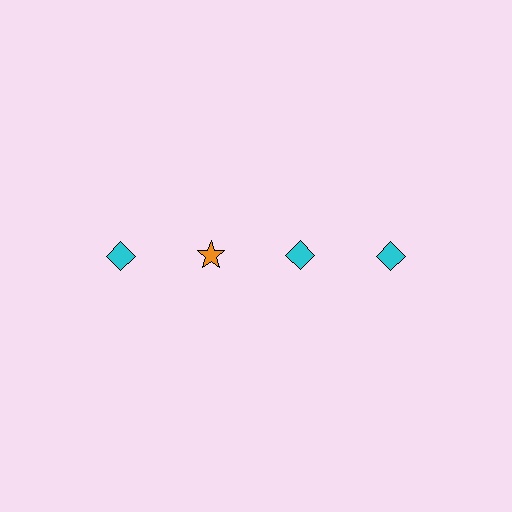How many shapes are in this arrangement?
There are 4 shapes arranged in a grid pattern.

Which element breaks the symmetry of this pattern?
The orange star in the top row, second from left column breaks the symmetry. All other shapes are cyan diamonds.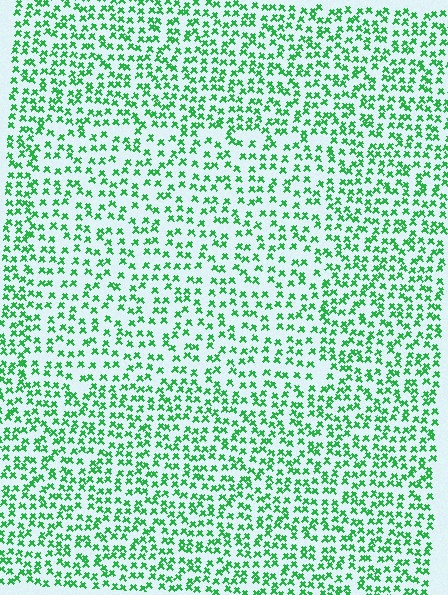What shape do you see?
I see a rectangle.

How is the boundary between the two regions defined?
The boundary is defined by a change in element density (approximately 1.5x ratio). All elements are the same color, size, and shape.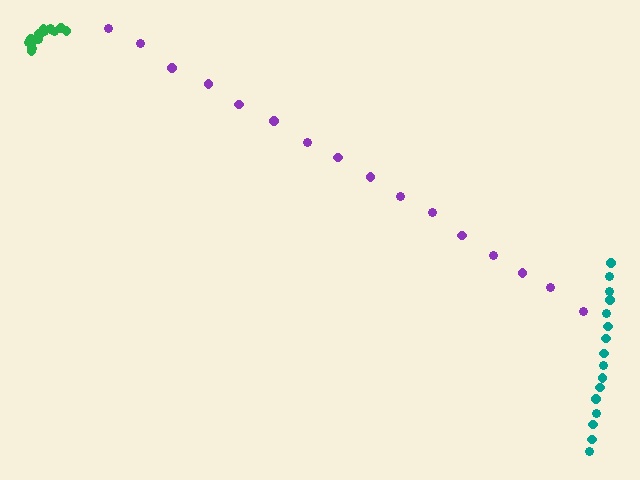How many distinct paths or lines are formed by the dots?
There are 3 distinct paths.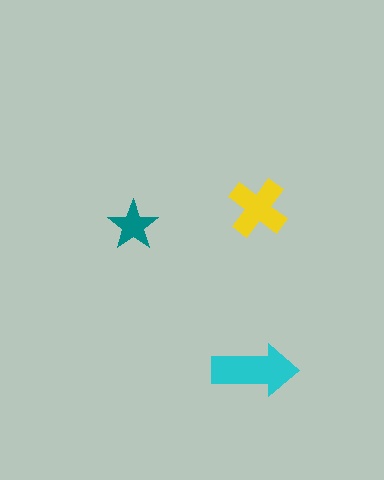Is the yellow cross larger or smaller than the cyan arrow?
Smaller.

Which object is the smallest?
The teal star.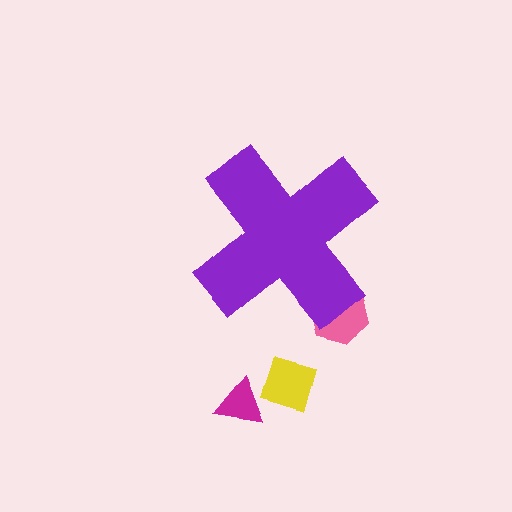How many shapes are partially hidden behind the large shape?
1 shape is partially hidden.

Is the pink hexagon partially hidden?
Yes, the pink hexagon is partially hidden behind the purple cross.